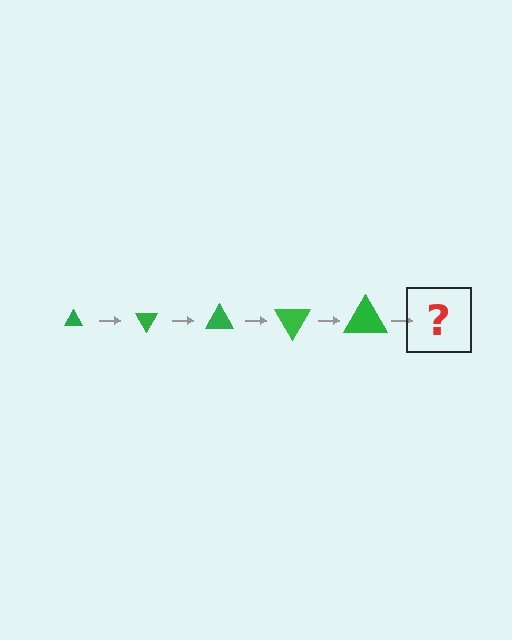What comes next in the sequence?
The next element should be a triangle, larger than the previous one and rotated 300 degrees from the start.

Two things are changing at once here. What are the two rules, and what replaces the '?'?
The two rules are that the triangle grows larger each step and it rotates 60 degrees each step. The '?' should be a triangle, larger than the previous one and rotated 300 degrees from the start.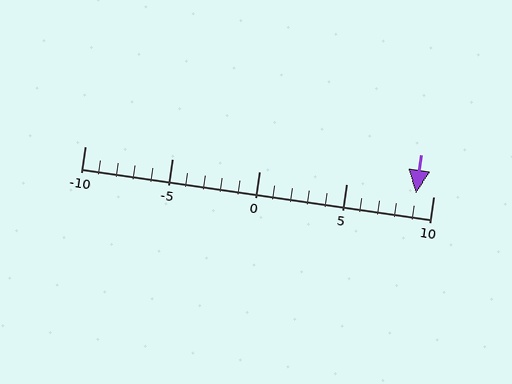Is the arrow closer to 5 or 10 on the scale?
The arrow is closer to 10.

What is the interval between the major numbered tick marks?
The major tick marks are spaced 5 units apart.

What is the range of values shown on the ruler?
The ruler shows values from -10 to 10.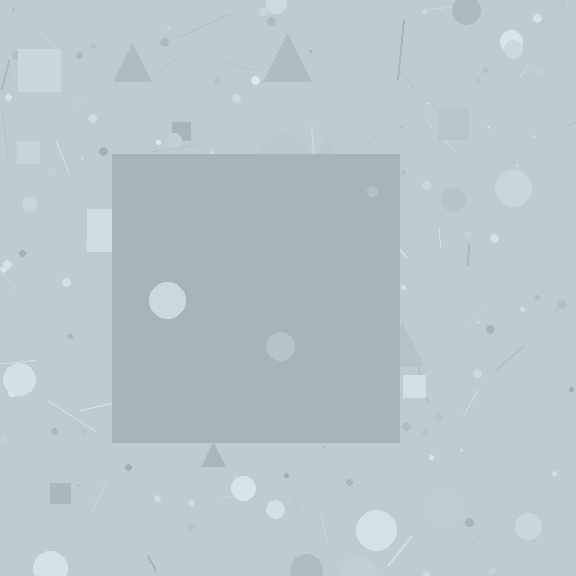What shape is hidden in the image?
A square is hidden in the image.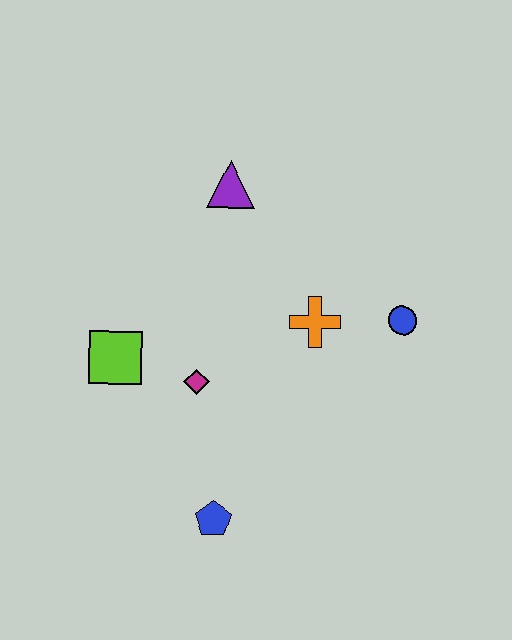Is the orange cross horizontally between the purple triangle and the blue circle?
Yes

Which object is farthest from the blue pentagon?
The purple triangle is farthest from the blue pentagon.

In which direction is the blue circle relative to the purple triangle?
The blue circle is to the right of the purple triangle.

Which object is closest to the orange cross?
The blue circle is closest to the orange cross.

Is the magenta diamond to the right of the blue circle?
No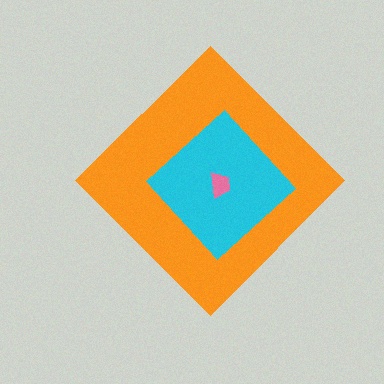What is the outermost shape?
The orange diamond.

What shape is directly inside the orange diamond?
The cyan diamond.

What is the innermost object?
The pink trapezoid.